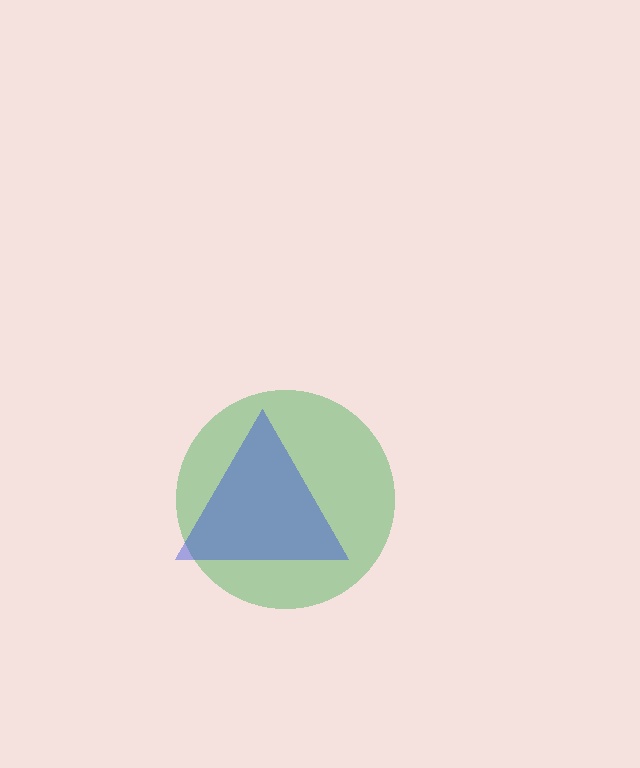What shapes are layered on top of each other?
The layered shapes are: a green circle, a blue triangle.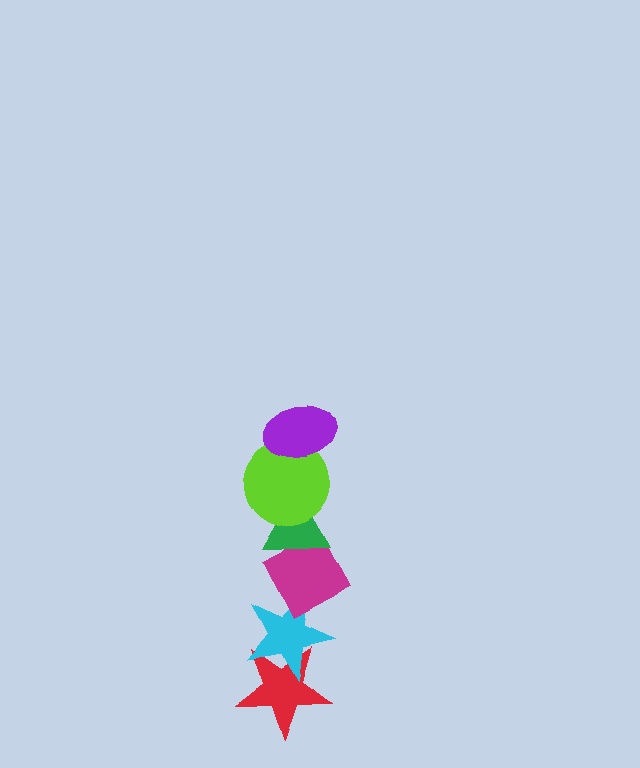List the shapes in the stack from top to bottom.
From top to bottom: the purple ellipse, the lime circle, the green triangle, the magenta diamond, the cyan star, the red star.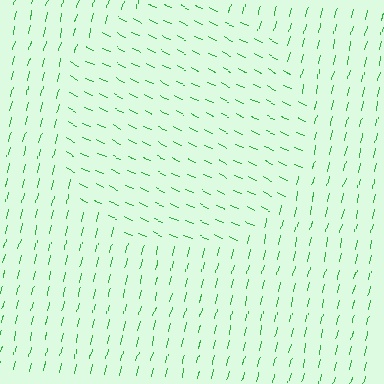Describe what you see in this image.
The image is filled with small green line segments. A circle region in the image has lines oriented differently from the surrounding lines, creating a visible texture boundary.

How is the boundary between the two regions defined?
The boundary is defined purely by a change in line orientation (approximately 78 degrees difference). All lines are the same color and thickness.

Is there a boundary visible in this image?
Yes, there is a texture boundary formed by a change in line orientation.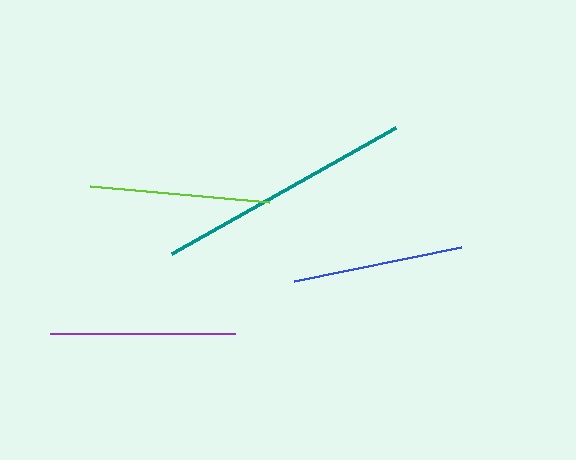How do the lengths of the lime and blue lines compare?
The lime and blue lines are approximately the same length.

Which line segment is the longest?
The teal line is the longest at approximately 257 pixels.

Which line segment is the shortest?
The blue line is the shortest at approximately 170 pixels.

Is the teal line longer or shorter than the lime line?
The teal line is longer than the lime line.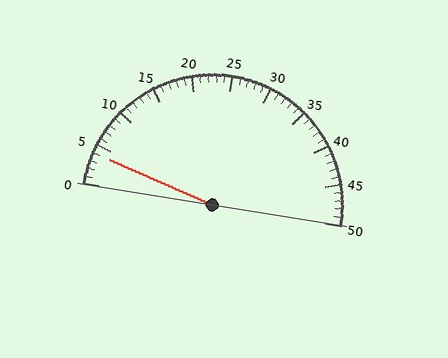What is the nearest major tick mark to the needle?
The nearest major tick mark is 5.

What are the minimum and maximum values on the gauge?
The gauge ranges from 0 to 50.